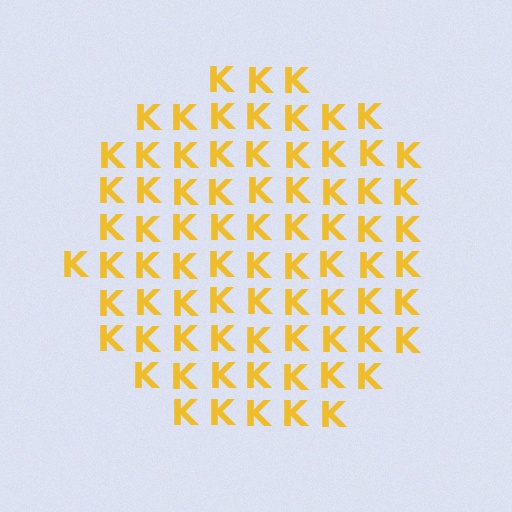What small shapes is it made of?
It is made of small letter K's.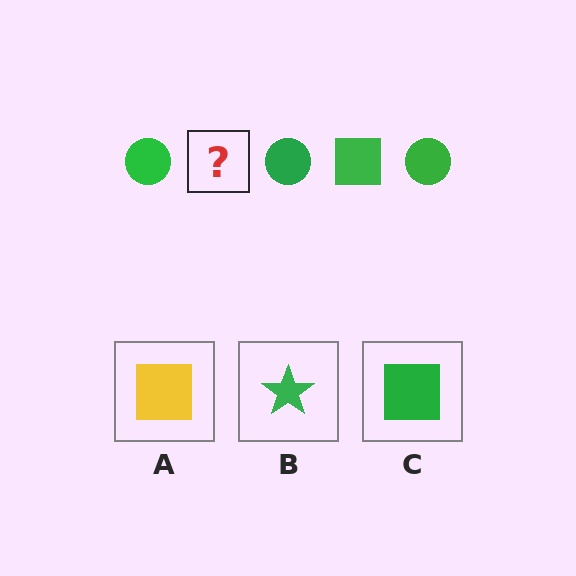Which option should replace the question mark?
Option C.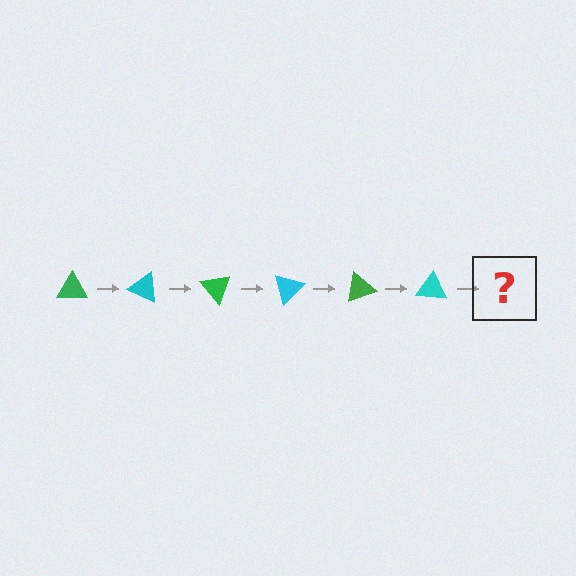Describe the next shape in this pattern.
It should be a green triangle, rotated 150 degrees from the start.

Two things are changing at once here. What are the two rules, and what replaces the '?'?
The two rules are that it rotates 25 degrees each step and the color cycles through green and cyan. The '?' should be a green triangle, rotated 150 degrees from the start.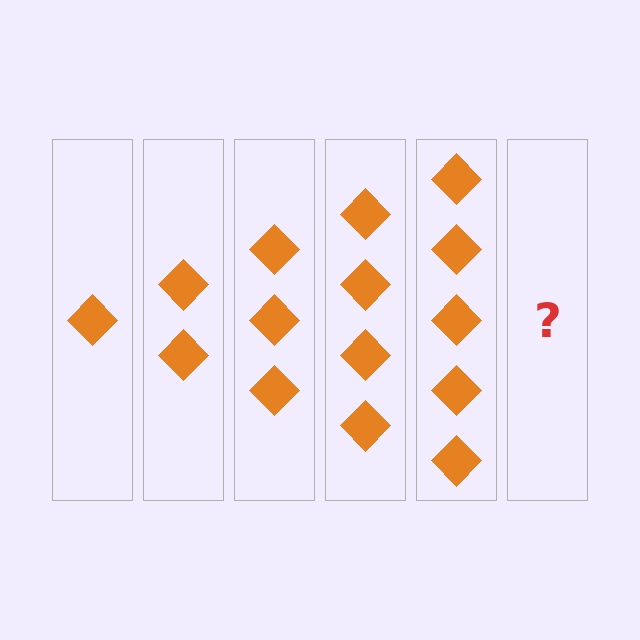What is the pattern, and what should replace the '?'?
The pattern is that each step adds one more diamond. The '?' should be 6 diamonds.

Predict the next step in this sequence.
The next step is 6 diamonds.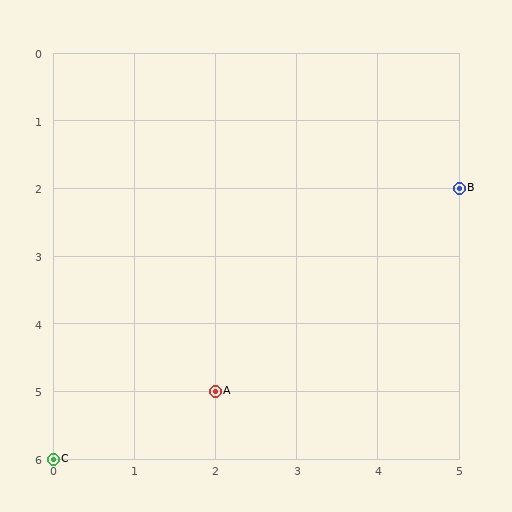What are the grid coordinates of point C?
Point C is at grid coordinates (0, 6).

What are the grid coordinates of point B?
Point B is at grid coordinates (5, 2).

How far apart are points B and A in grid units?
Points B and A are 3 columns and 3 rows apart (about 4.2 grid units diagonally).